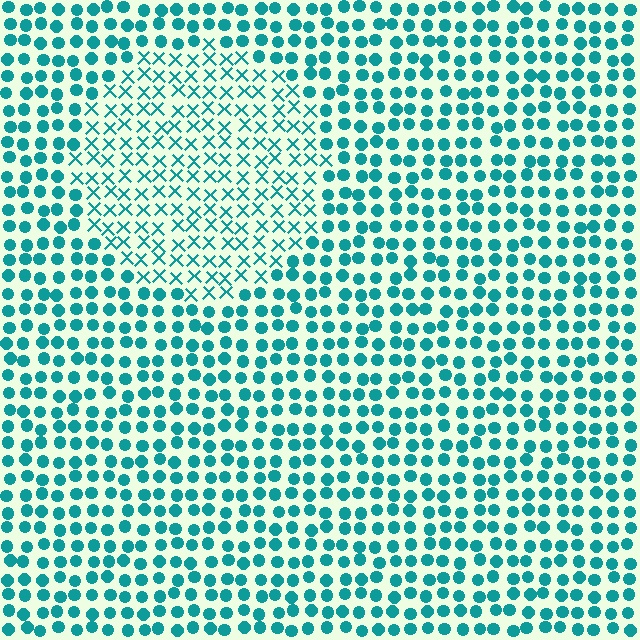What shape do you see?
I see a circle.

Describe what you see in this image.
The image is filled with small teal elements arranged in a uniform grid. A circle-shaped region contains X marks, while the surrounding area contains circles. The boundary is defined purely by the change in element shape.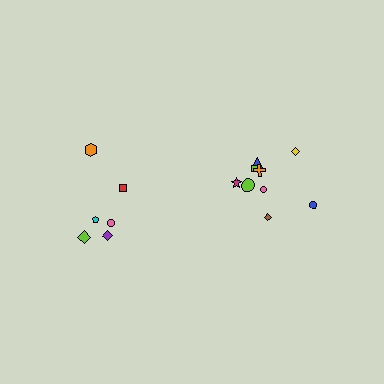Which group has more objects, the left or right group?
The right group.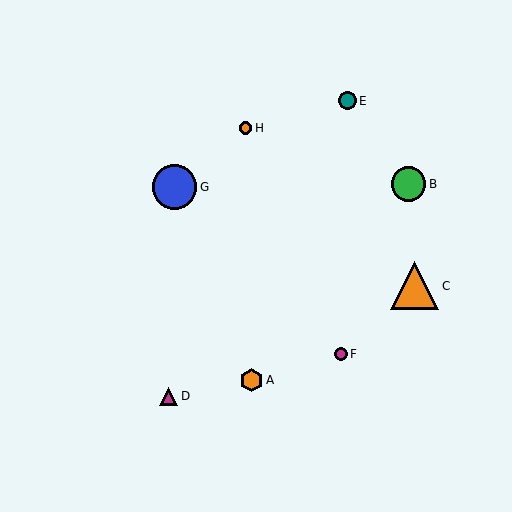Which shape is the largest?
The orange triangle (labeled C) is the largest.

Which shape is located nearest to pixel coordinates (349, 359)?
The magenta circle (labeled F) at (341, 354) is nearest to that location.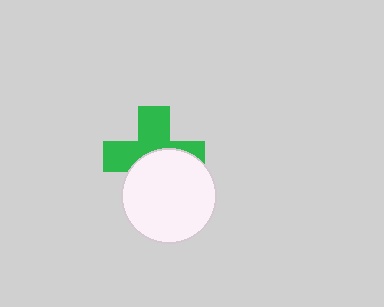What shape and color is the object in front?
The object in front is a white circle.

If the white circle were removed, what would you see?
You would see the complete green cross.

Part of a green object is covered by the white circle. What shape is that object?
It is a cross.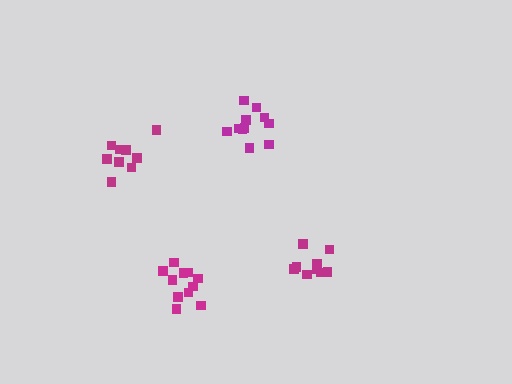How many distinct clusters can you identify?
There are 4 distinct clusters.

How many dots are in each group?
Group 1: 9 dots, Group 2: 11 dots, Group 3: 9 dots, Group 4: 11 dots (40 total).